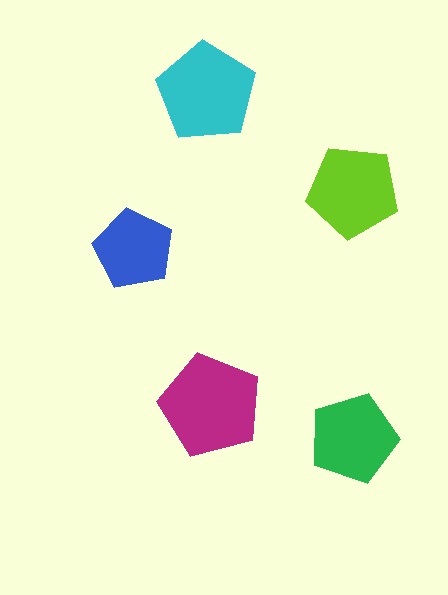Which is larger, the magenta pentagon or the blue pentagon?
The magenta one.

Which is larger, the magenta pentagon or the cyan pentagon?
The magenta one.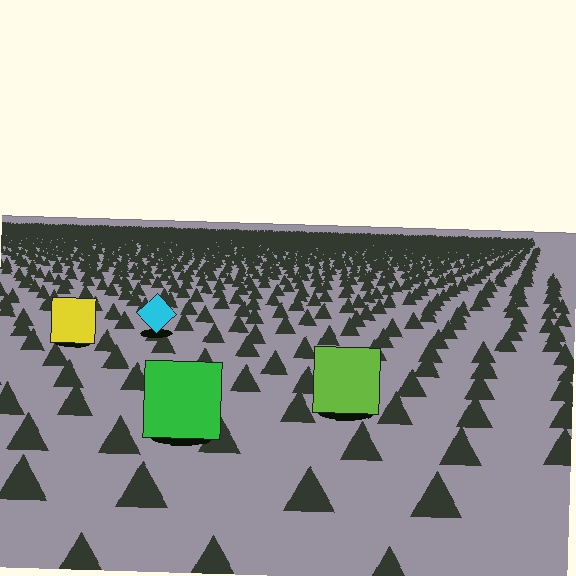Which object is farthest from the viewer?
The cyan diamond is farthest from the viewer. It appears smaller and the ground texture around it is denser.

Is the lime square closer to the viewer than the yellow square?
Yes. The lime square is closer — you can tell from the texture gradient: the ground texture is coarser near it.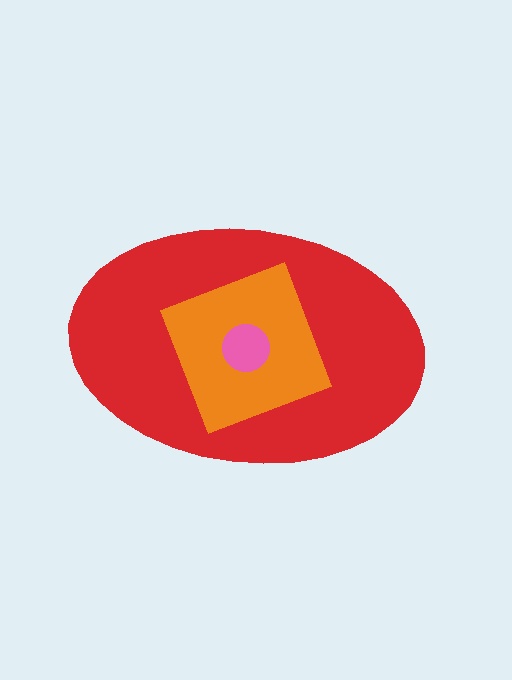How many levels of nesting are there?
3.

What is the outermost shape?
The red ellipse.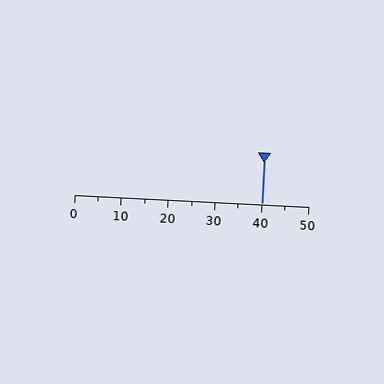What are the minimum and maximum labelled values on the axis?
The axis runs from 0 to 50.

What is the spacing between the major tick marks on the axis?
The major ticks are spaced 10 apart.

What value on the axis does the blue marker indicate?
The marker indicates approximately 40.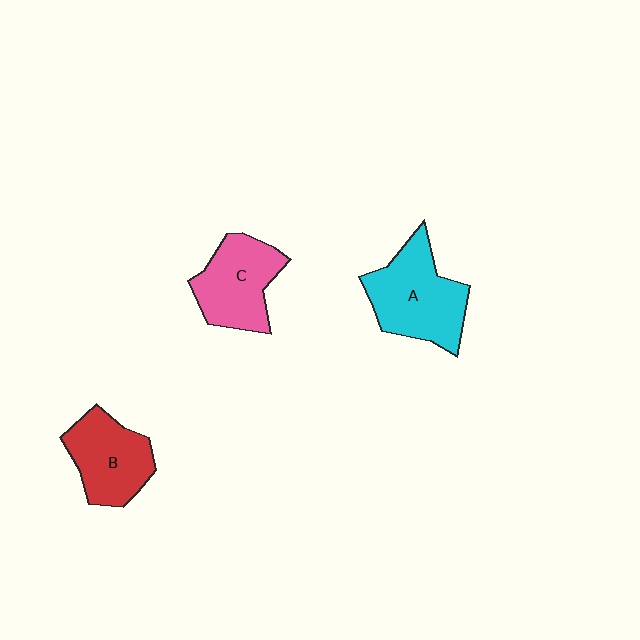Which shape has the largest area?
Shape A (cyan).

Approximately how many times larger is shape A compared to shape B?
Approximately 1.3 times.